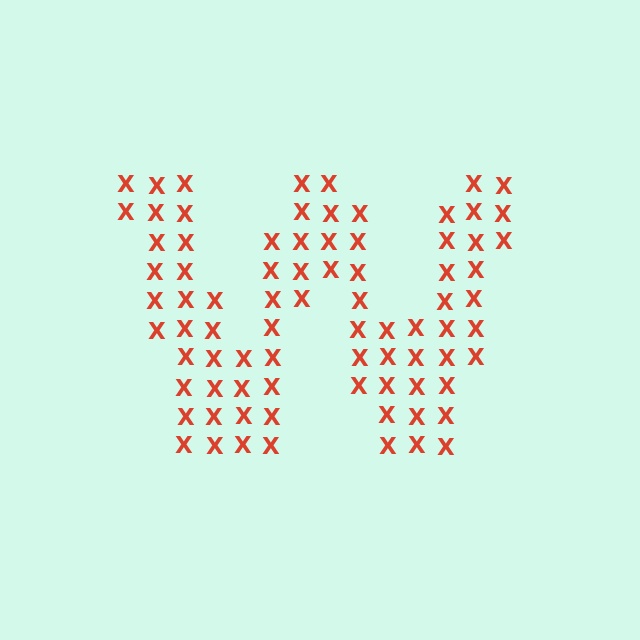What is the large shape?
The large shape is the letter W.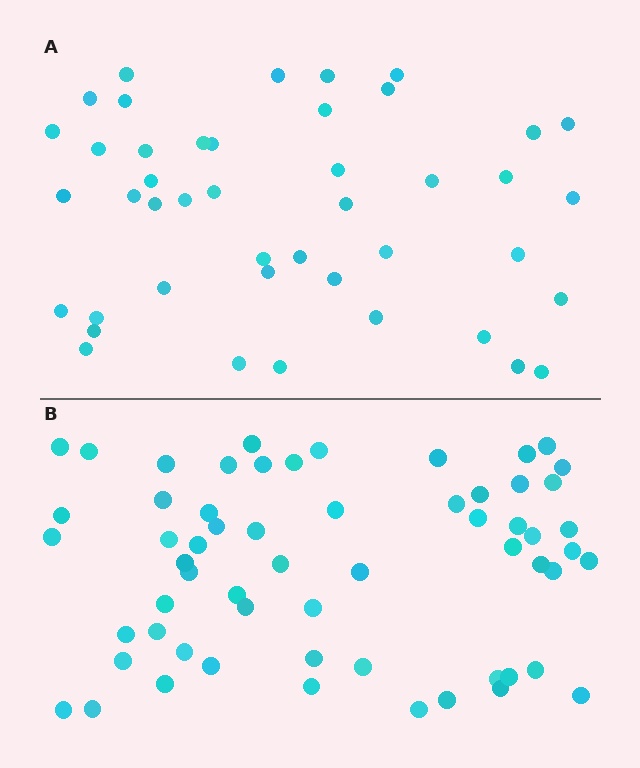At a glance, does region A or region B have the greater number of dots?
Region B (the bottom region) has more dots.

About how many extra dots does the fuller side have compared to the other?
Region B has approximately 15 more dots than region A.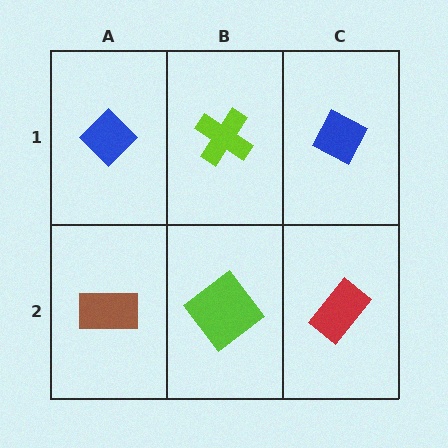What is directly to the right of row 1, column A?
A lime cross.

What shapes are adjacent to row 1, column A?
A brown rectangle (row 2, column A), a lime cross (row 1, column B).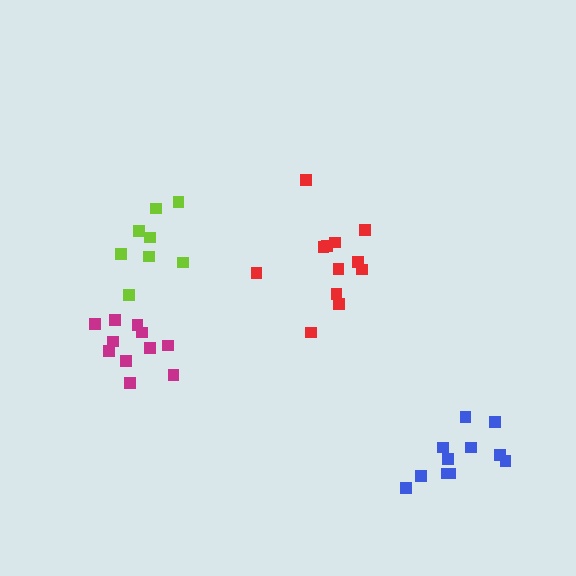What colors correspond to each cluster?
The clusters are colored: magenta, blue, lime, red.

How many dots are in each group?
Group 1: 11 dots, Group 2: 11 dots, Group 3: 8 dots, Group 4: 12 dots (42 total).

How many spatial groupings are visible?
There are 4 spatial groupings.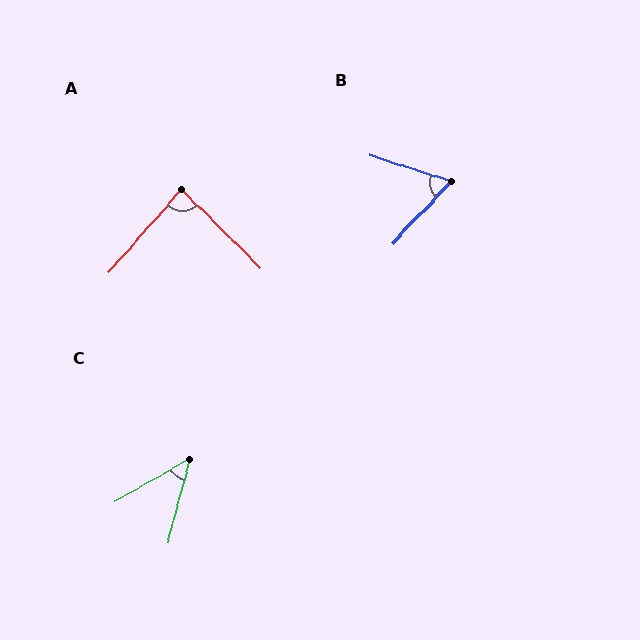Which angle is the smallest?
C, at approximately 45 degrees.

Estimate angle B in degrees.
Approximately 64 degrees.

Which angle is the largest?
A, at approximately 87 degrees.